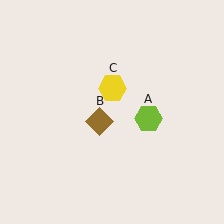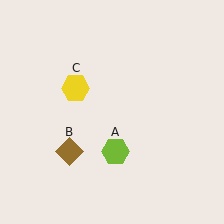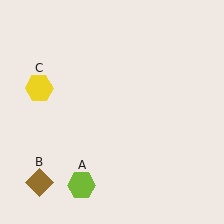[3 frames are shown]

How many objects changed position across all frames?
3 objects changed position: lime hexagon (object A), brown diamond (object B), yellow hexagon (object C).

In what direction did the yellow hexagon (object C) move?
The yellow hexagon (object C) moved left.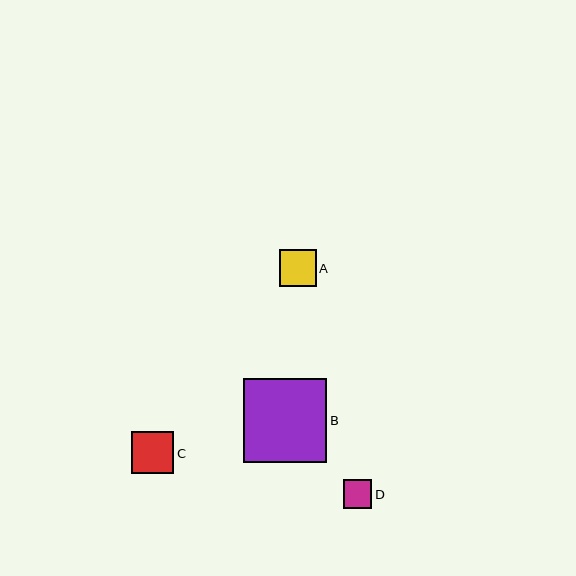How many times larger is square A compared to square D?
Square A is approximately 1.3 times the size of square D.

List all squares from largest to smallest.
From largest to smallest: B, C, A, D.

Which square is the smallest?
Square D is the smallest with a size of approximately 29 pixels.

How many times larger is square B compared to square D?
Square B is approximately 2.9 times the size of square D.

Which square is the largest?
Square B is the largest with a size of approximately 84 pixels.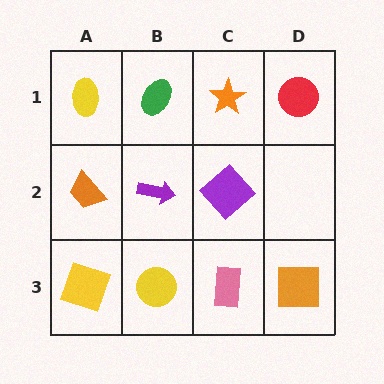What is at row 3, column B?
A yellow circle.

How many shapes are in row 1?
4 shapes.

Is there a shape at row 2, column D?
No, that cell is empty.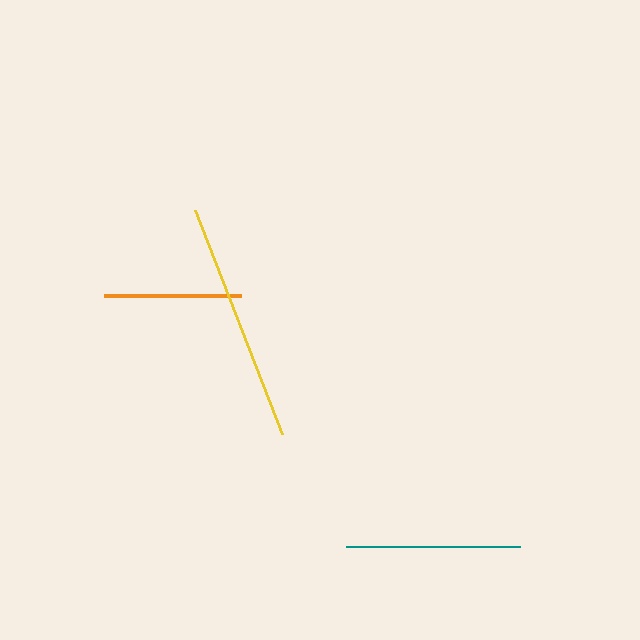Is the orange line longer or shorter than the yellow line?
The yellow line is longer than the orange line.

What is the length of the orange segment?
The orange segment is approximately 138 pixels long.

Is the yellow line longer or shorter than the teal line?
The yellow line is longer than the teal line.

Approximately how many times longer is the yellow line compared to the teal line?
The yellow line is approximately 1.4 times the length of the teal line.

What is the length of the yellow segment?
The yellow segment is approximately 240 pixels long.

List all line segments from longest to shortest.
From longest to shortest: yellow, teal, orange.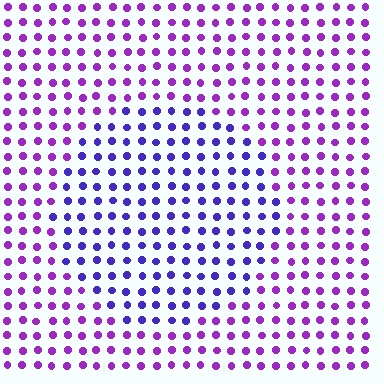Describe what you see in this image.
The image is filled with small purple elements in a uniform arrangement. A circle-shaped region is visible where the elements are tinted to a slightly different hue, forming a subtle color boundary.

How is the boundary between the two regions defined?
The boundary is defined purely by a slight shift in hue (about 35 degrees). Spacing, size, and orientation are identical on both sides.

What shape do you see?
I see a circle.